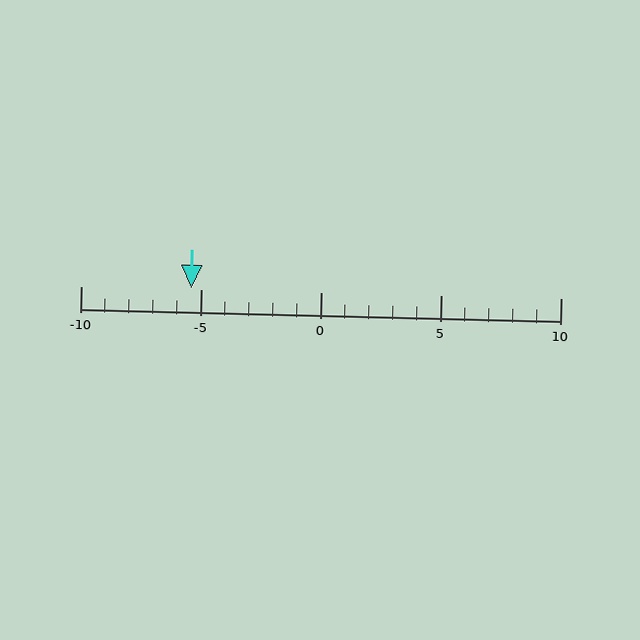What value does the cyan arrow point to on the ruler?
The cyan arrow points to approximately -5.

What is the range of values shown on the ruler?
The ruler shows values from -10 to 10.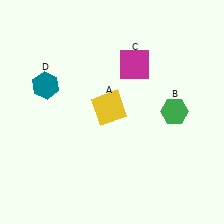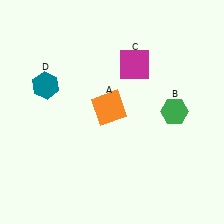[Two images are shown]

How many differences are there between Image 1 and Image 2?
There is 1 difference between the two images.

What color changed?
The square (A) changed from yellow in Image 1 to orange in Image 2.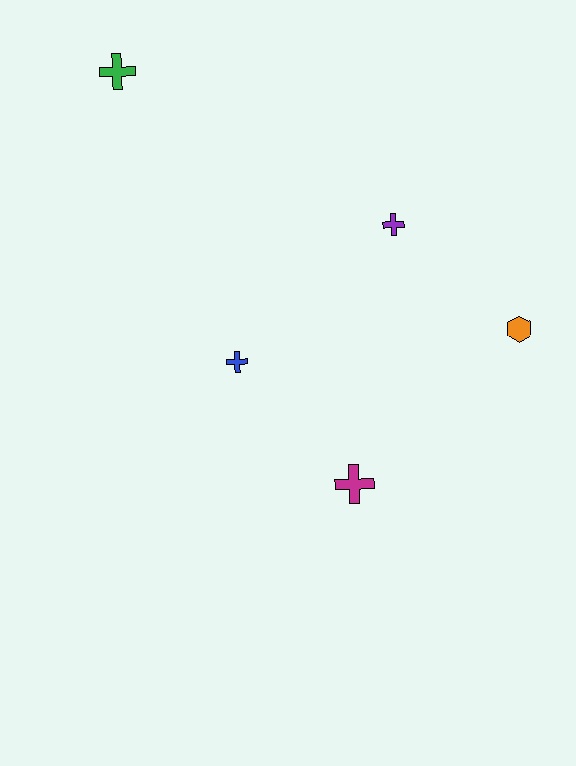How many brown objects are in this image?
There are no brown objects.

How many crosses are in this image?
There are 4 crosses.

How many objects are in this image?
There are 5 objects.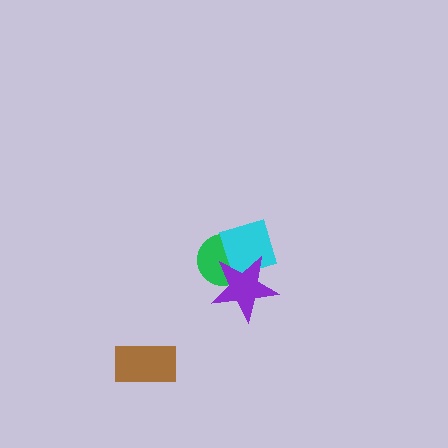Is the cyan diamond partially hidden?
Yes, it is partially covered by another shape.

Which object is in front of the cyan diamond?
The purple star is in front of the cyan diamond.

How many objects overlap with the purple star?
2 objects overlap with the purple star.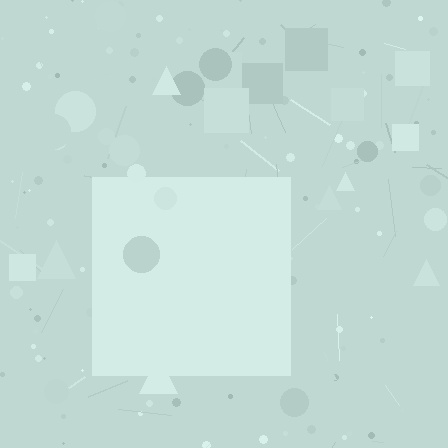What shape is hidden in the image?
A square is hidden in the image.